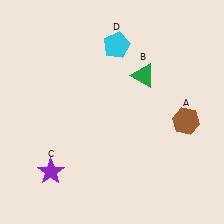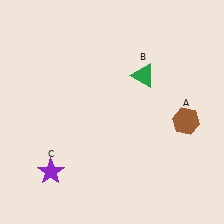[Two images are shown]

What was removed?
The cyan pentagon (D) was removed in Image 2.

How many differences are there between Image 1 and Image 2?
There is 1 difference between the two images.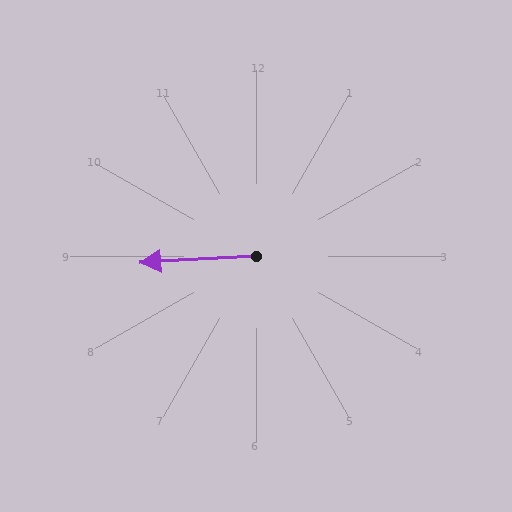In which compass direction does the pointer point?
West.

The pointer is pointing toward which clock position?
Roughly 9 o'clock.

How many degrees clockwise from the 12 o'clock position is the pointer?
Approximately 267 degrees.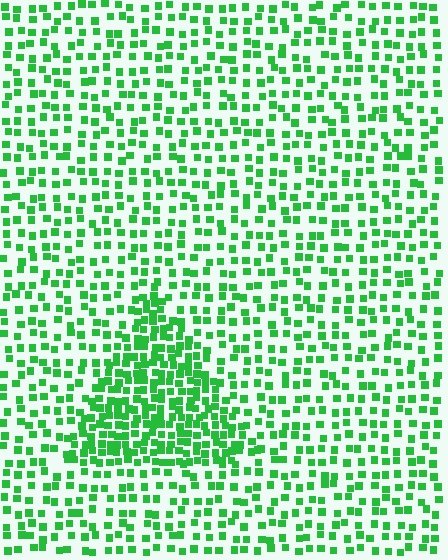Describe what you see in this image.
The image contains small green elements arranged at two different densities. A triangle-shaped region is visible where the elements are more densely packed than the surrounding area.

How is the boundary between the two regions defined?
The boundary is defined by a change in element density (approximately 2.1x ratio). All elements are the same color, size, and shape.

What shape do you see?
I see a triangle.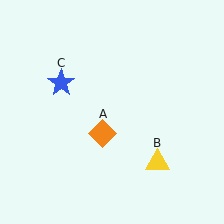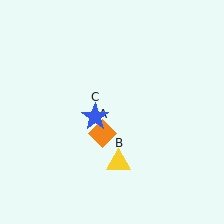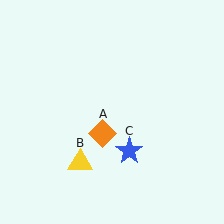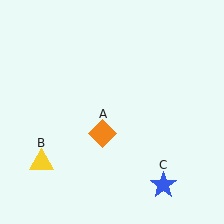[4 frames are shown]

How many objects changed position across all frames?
2 objects changed position: yellow triangle (object B), blue star (object C).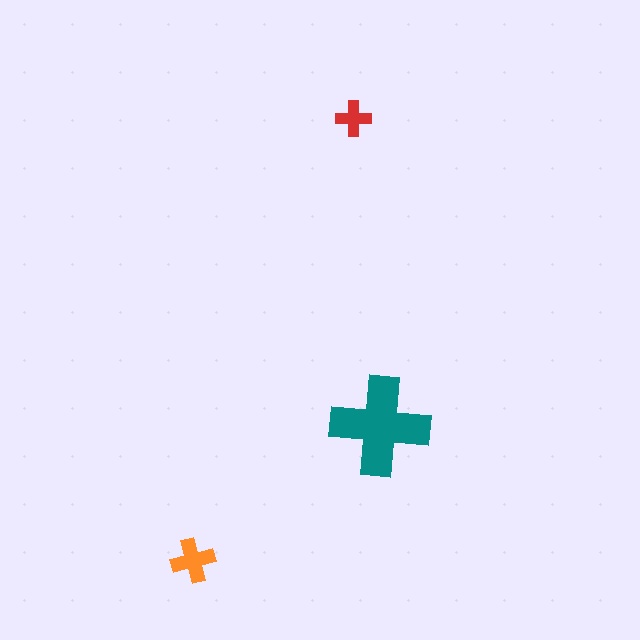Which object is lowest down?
The orange cross is bottommost.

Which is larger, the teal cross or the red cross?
The teal one.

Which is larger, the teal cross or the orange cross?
The teal one.